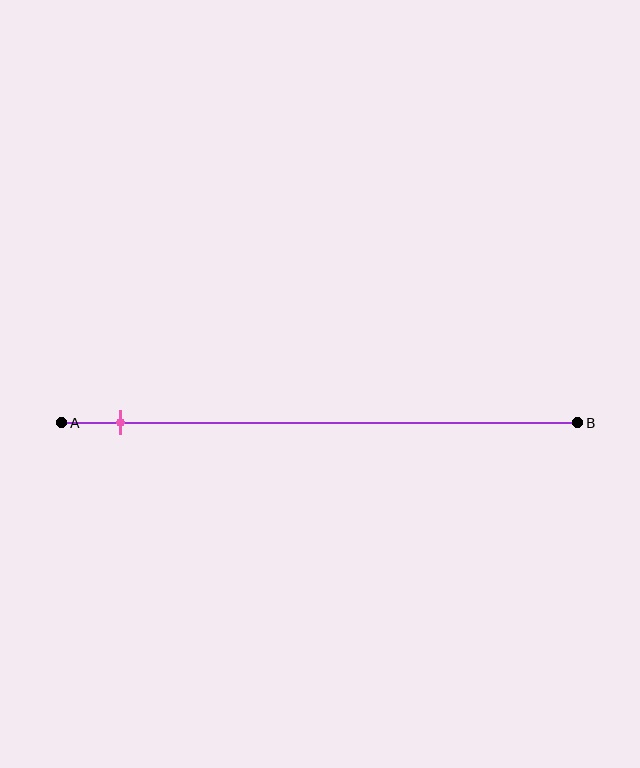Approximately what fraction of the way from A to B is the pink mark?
The pink mark is approximately 10% of the way from A to B.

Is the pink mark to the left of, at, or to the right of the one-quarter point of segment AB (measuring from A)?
The pink mark is to the left of the one-quarter point of segment AB.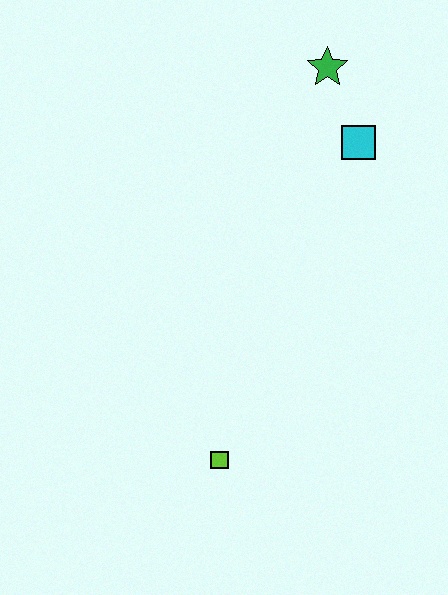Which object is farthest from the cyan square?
The lime square is farthest from the cyan square.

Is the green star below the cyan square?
No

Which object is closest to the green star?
The cyan square is closest to the green star.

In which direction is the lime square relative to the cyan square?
The lime square is below the cyan square.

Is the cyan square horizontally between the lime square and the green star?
No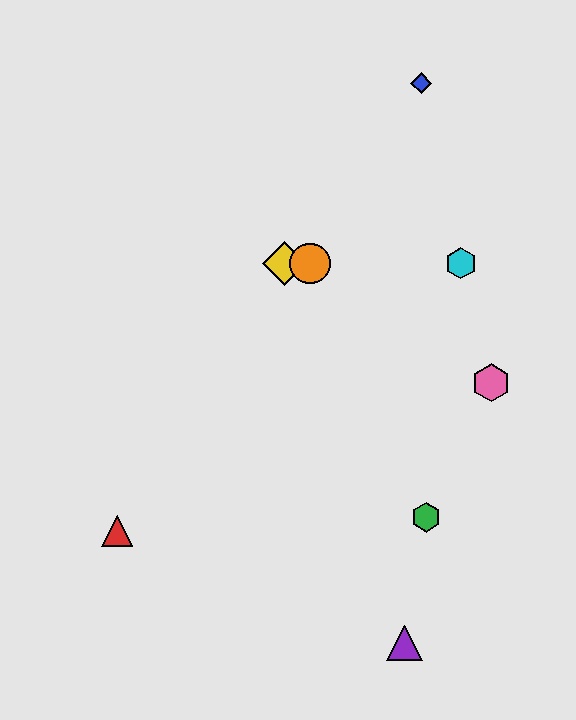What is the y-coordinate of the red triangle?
The red triangle is at y≈531.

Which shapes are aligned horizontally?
The yellow diamond, the orange circle, the cyan hexagon are aligned horizontally.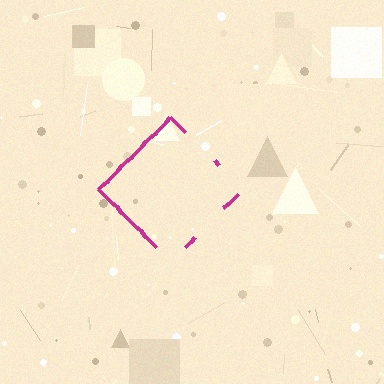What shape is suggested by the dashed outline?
The dashed outline suggests a diamond.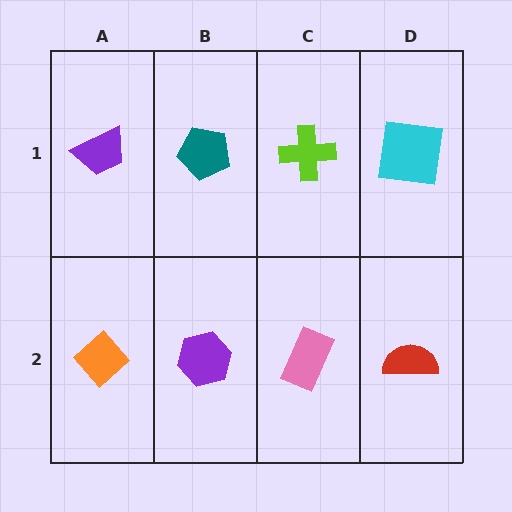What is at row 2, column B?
A purple hexagon.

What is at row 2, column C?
A pink rectangle.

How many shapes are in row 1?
4 shapes.